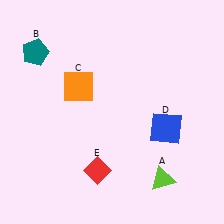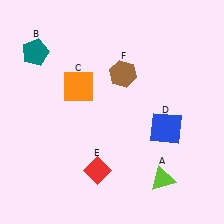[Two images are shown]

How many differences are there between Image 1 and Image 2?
There is 1 difference between the two images.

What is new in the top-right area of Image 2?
A brown hexagon (F) was added in the top-right area of Image 2.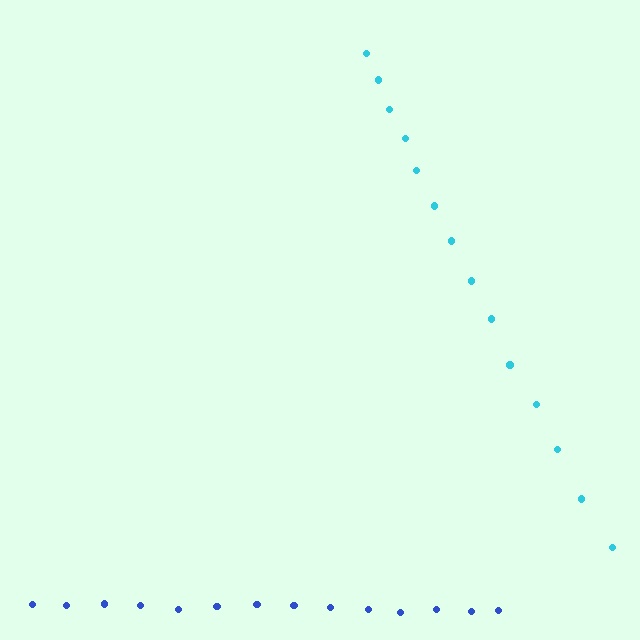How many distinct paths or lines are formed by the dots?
There are 2 distinct paths.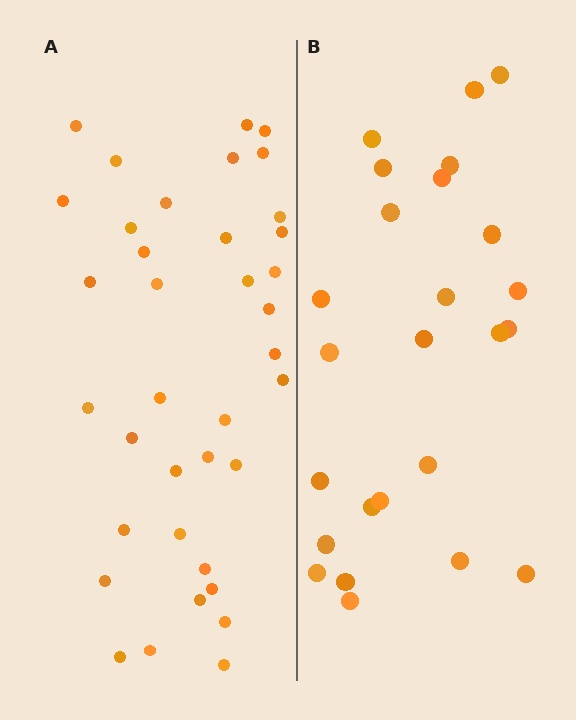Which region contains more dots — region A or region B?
Region A (the left region) has more dots.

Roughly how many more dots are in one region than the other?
Region A has roughly 12 or so more dots than region B.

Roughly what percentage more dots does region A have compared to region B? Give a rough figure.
About 50% more.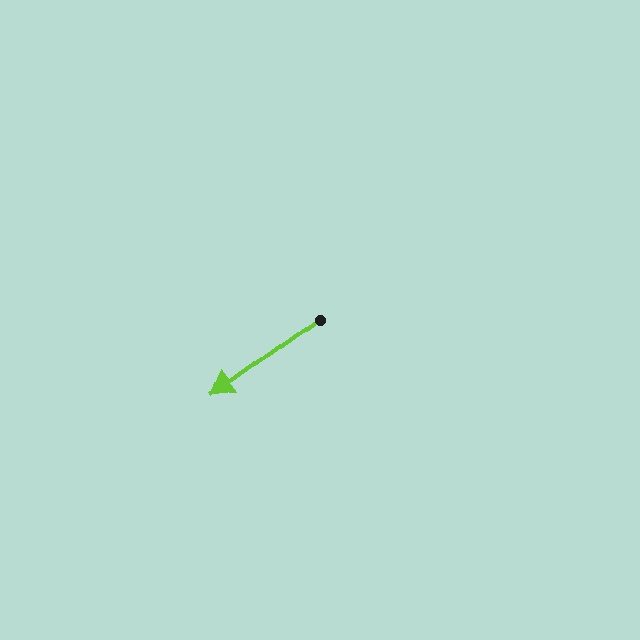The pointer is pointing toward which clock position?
Roughly 8 o'clock.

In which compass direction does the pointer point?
Southwest.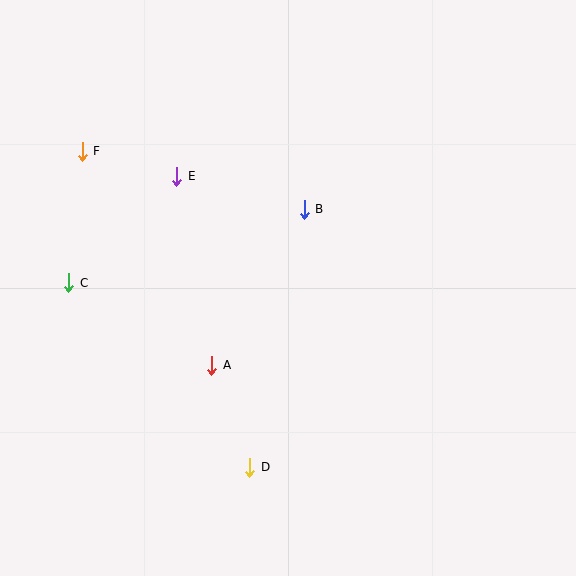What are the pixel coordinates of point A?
Point A is at (212, 365).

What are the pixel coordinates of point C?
Point C is at (69, 283).